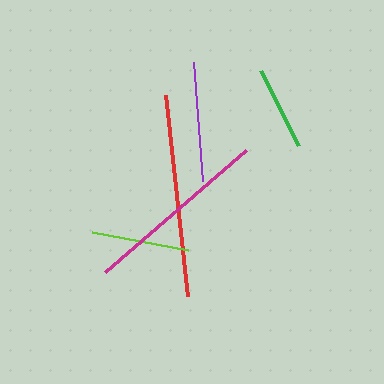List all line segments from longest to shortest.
From longest to shortest: red, magenta, purple, lime, green.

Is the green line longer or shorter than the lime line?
The lime line is longer than the green line.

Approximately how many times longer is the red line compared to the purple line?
The red line is approximately 1.7 times the length of the purple line.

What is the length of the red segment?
The red segment is approximately 202 pixels long.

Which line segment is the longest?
The red line is the longest at approximately 202 pixels.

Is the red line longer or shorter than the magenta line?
The red line is longer than the magenta line.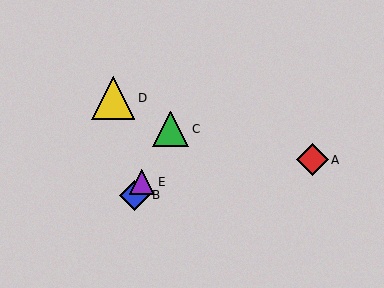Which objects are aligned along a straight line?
Objects B, C, E are aligned along a straight line.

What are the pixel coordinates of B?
Object B is at (134, 195).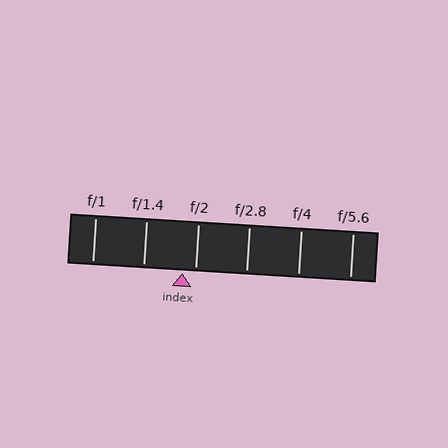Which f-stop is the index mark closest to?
The index mark is closest to f/2.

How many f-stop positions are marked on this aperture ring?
There are 6 f-stop positions marked.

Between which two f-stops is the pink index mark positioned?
The index mark is between f/1.4 and f/2.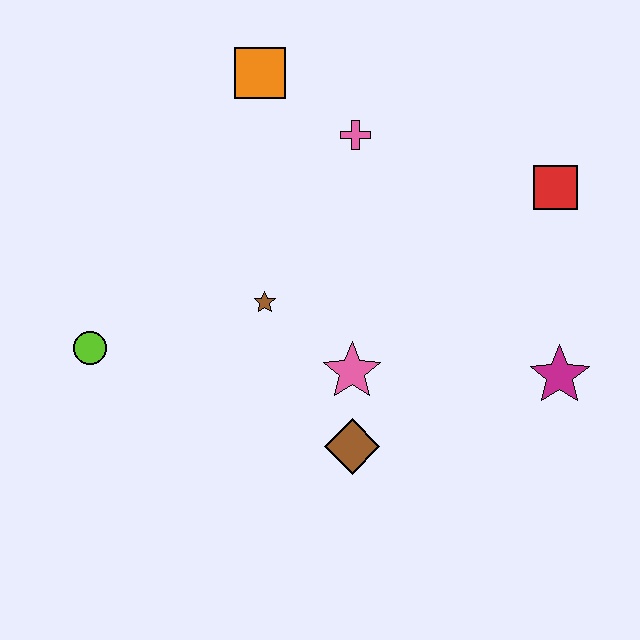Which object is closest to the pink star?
The brown diamond is closest to the pink star.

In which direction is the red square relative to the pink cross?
The red square is to the right of the pink cross.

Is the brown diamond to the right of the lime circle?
Yes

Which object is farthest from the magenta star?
The lime circle is farthest from the magenta star.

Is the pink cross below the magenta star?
No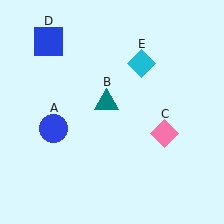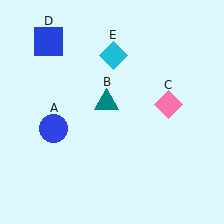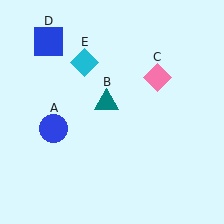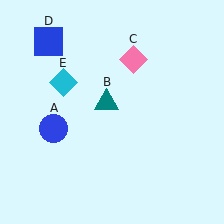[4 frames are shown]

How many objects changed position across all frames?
2 objects changed position: pink diamond (object C), cyan diamond (object E).